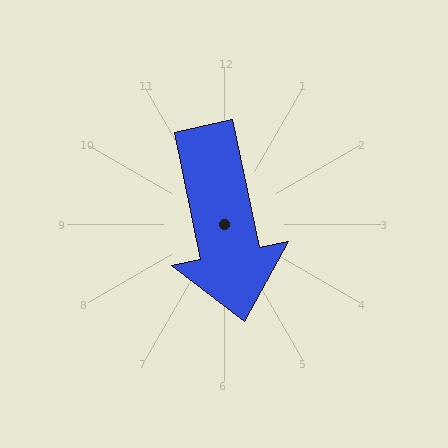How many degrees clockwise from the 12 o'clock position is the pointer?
Approximately 168 degrees.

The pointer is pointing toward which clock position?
Roughly 6 o'clock.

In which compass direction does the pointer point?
South.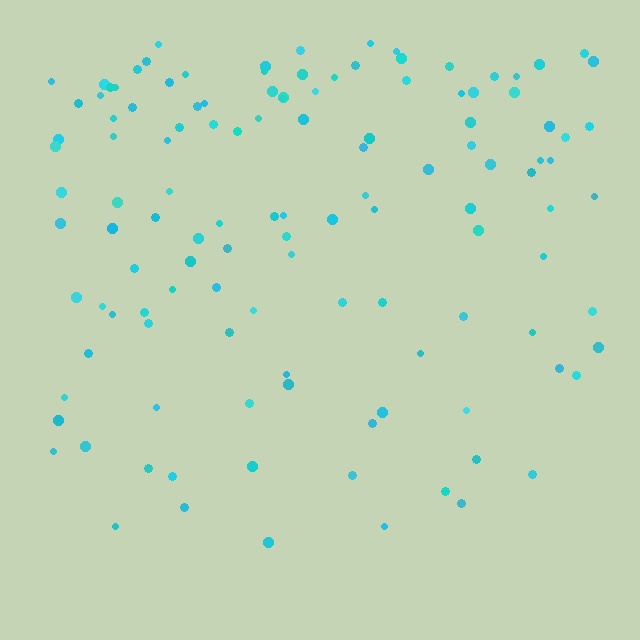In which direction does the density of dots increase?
From bottom to top, with the top side densest.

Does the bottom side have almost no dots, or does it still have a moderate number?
Still a moderate number, just noticeably fewer than the top.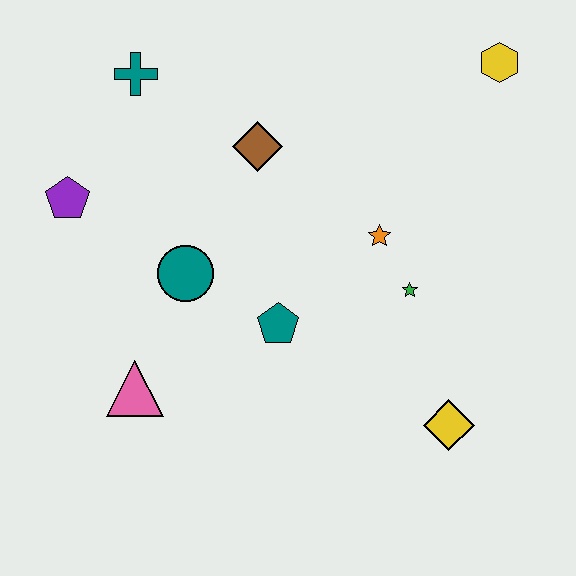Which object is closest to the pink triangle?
The teal circle is closest to the pink triangle.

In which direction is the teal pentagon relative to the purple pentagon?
The teal pentagon is to the right of the purple pentagon.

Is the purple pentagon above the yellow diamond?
Yes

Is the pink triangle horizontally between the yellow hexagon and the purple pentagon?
Yes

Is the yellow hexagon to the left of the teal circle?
No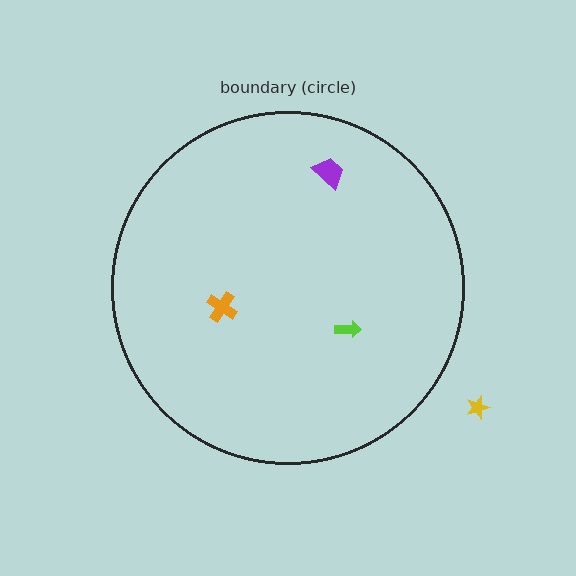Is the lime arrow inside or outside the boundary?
Inside.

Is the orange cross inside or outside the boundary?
Inside.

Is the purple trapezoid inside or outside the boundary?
Inside.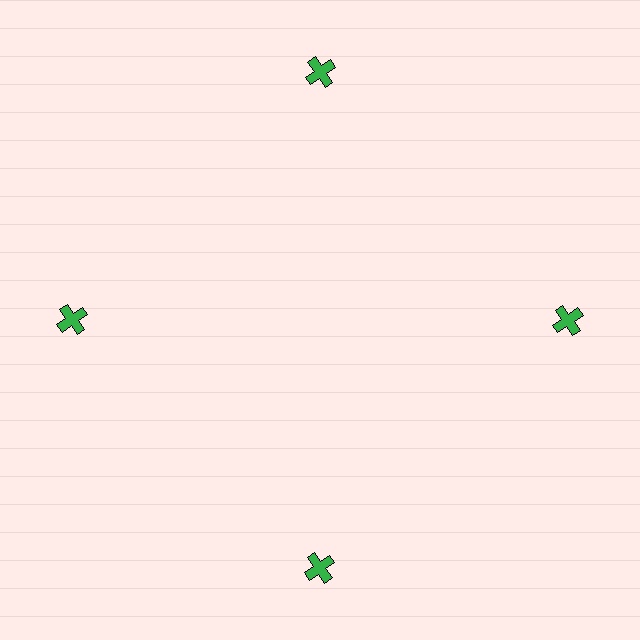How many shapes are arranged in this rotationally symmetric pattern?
There are 4 shapes, arranged in 4 groups of 1.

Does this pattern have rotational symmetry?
Yes, this pattern has 4-fold rotational symmetry. It looks the same after rotating 90 degrees around the center.